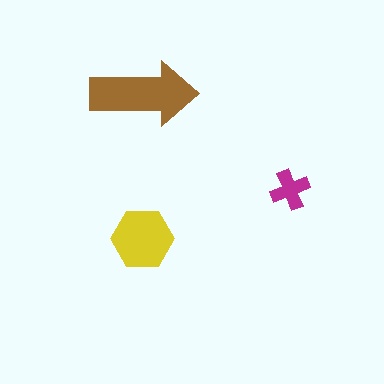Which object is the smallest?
The magenta cross.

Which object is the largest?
The brown arrow.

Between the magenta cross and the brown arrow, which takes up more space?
The brown arrow.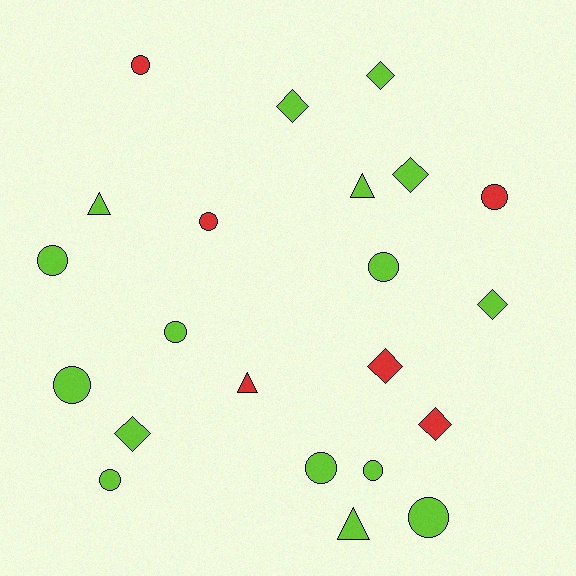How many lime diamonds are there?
There are 5 lime diamonds.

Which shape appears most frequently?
Circle, with 11 objects.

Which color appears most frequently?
Lime, with 16 objects.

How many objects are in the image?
There are 22 objects.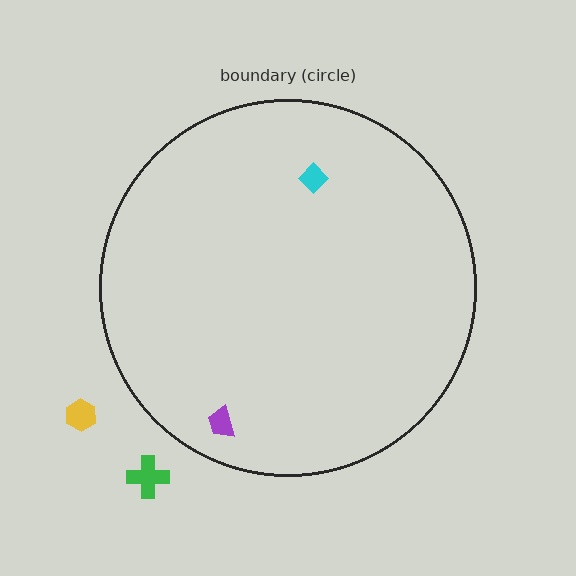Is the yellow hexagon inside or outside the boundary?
Outside.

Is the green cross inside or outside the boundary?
Outside.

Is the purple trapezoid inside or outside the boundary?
Inside.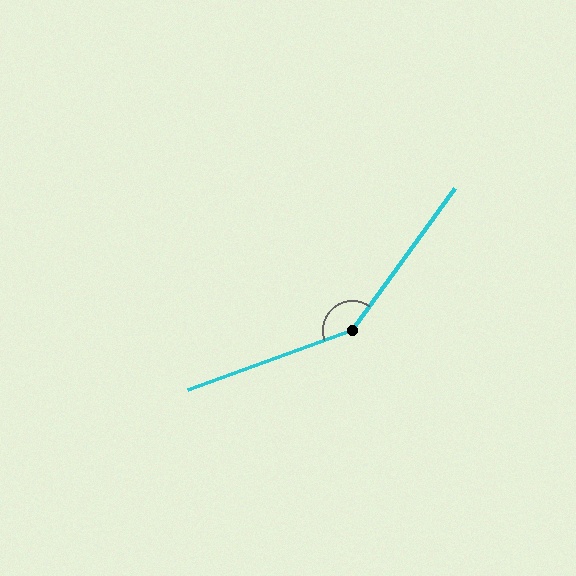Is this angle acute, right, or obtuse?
It is obtuse.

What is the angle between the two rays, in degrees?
Approximately 146 degrees.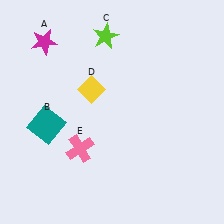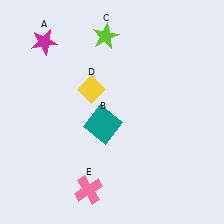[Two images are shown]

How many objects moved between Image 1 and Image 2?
2 objects moved between the two images.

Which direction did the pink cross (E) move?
The pink cross (E) moved down.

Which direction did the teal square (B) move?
The teal square (B) moved right.